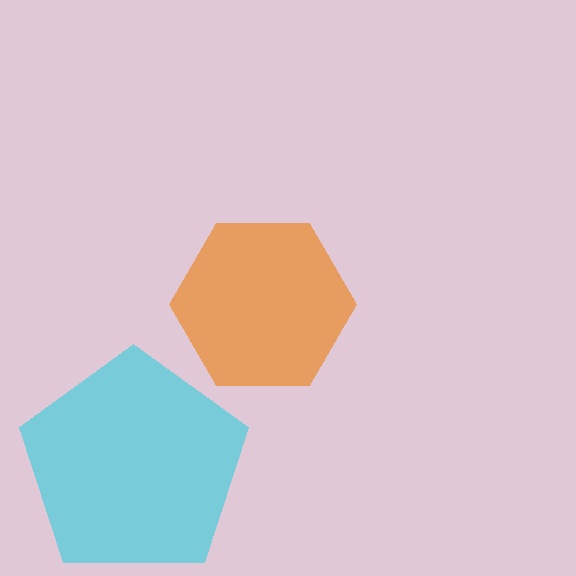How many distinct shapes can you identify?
There are 2 distinct shapes: an orange hexagon, a cyan pentagon.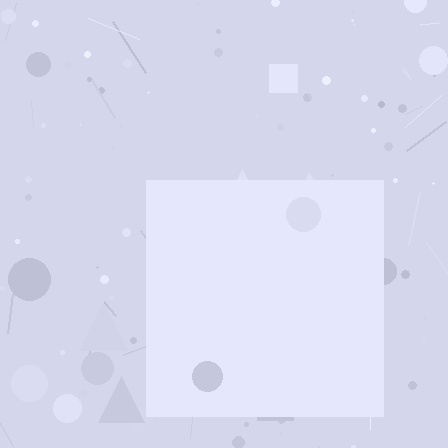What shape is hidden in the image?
A square is hidden in the image.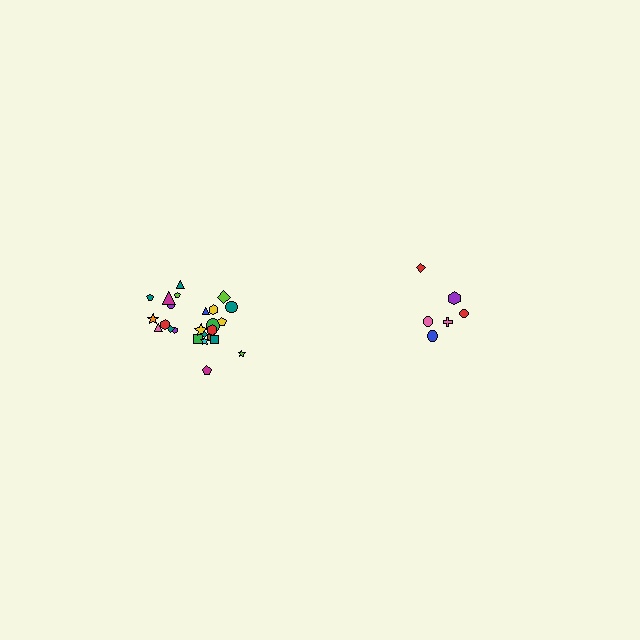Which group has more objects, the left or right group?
The left group.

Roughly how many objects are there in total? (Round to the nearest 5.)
Roughly 30 objects in total.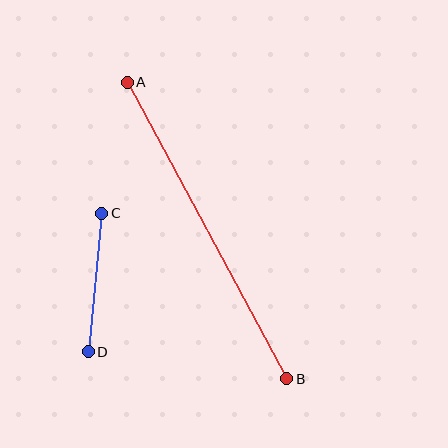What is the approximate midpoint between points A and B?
The midpoint is at approximately (207, 231) pixels.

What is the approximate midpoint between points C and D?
The midpoint is at approximately (95, 282) pixels.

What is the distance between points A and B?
The distance is approximately 337 pixels.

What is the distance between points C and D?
The distance is approximately 139 pixels.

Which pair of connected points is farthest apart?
Points A and B are farthest apart.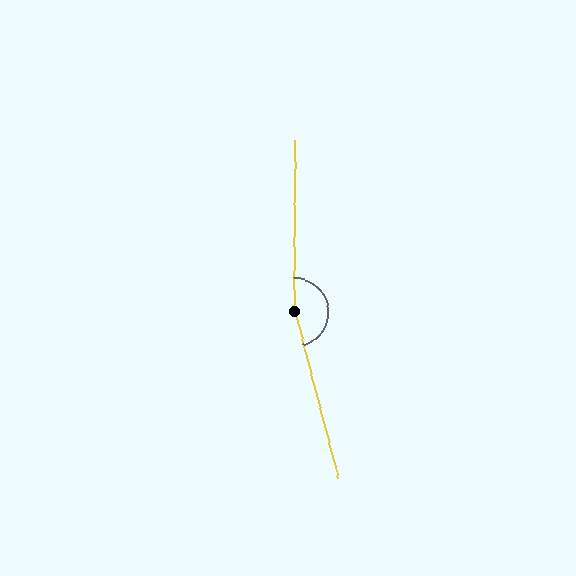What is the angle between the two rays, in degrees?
Approximately 165 degrees.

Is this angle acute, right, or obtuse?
It is obtuse.